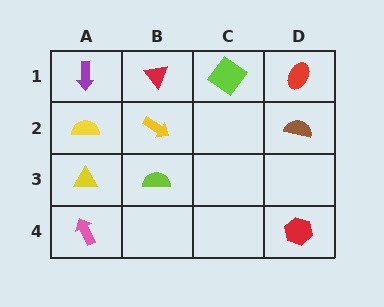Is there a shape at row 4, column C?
No, that cell is empty.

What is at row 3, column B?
A lime semicircle.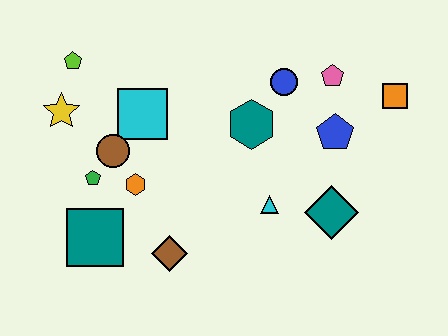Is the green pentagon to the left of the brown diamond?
Yes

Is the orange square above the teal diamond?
Yes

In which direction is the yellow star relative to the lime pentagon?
The yellow star is below the lime pentagon.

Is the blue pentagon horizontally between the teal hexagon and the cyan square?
No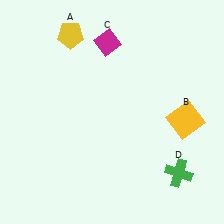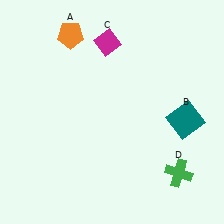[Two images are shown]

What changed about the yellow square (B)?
In Image 1, B is yellow. In Image 2, it changed to teal.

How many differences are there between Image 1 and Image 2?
There are 2 differences between the two images.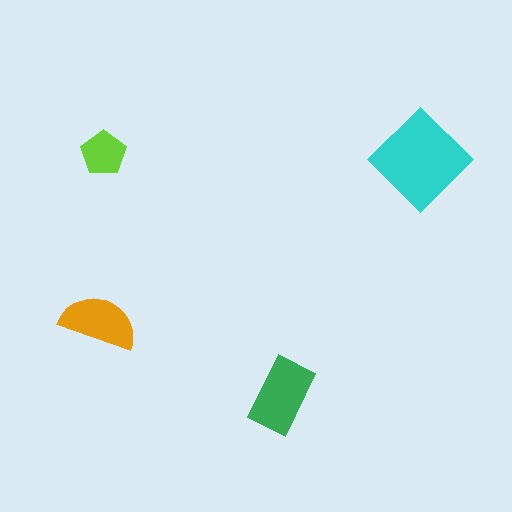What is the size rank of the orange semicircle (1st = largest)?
3rd.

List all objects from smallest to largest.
The lime pentagon, the orange semicircle, the green rectangle, the cyan diamond.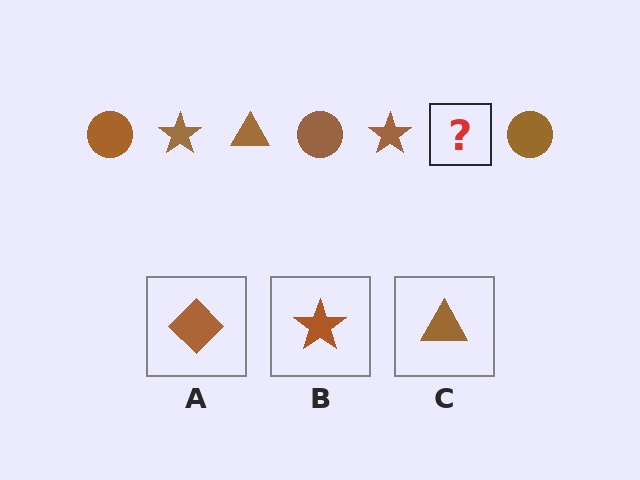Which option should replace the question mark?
Option C.